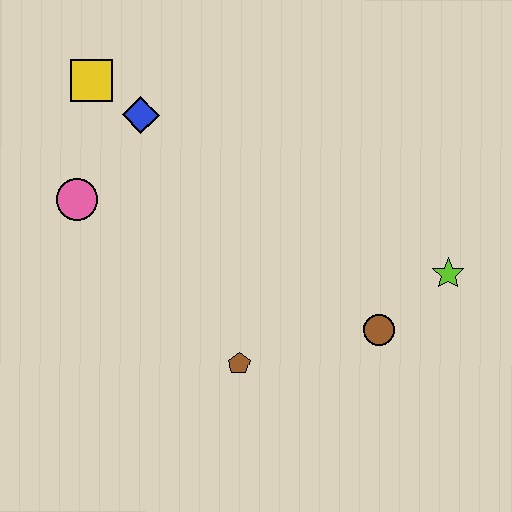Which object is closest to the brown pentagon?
The brown circle is closest to the brown pentagon.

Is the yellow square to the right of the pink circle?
Yes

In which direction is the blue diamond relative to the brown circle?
The blue diamond is to the left of the brown circle.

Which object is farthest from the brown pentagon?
The yellow square is farthest from the brown pentagon.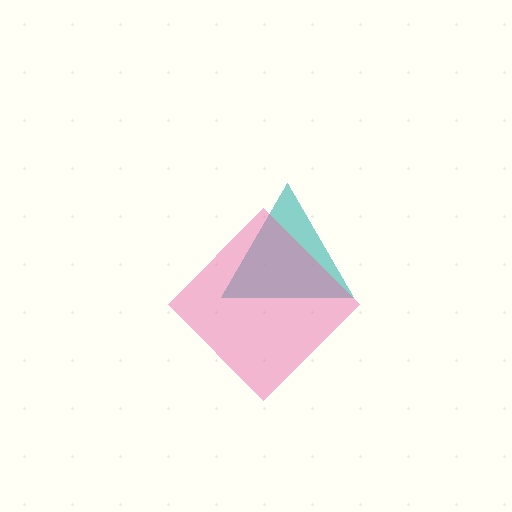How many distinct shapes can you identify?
There are 2 distinct shapes: a teal triangle, a pink diamond.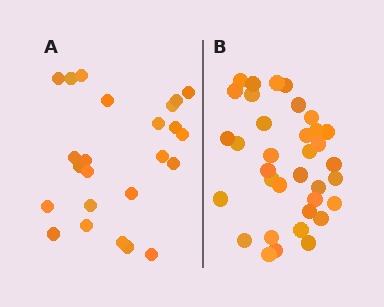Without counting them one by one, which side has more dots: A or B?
Region B (the right region) has more dots.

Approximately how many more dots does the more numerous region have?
Region B has roughly 12 or so more dots than region A.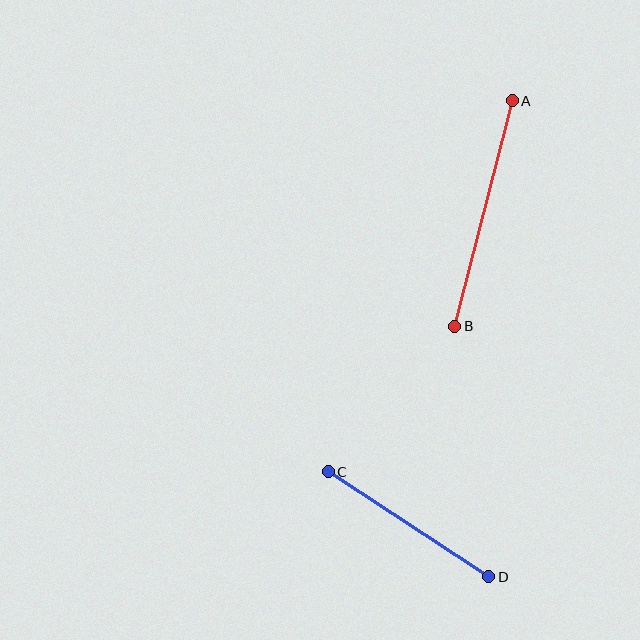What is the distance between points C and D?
The distance is approximately 192 pixels.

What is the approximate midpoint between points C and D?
The midpoint is at approximately (409, 524) pixels.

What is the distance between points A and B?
The distance is approximately 233 pixels.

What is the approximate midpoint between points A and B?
The midpoint is at approximately (483, 214) pixels.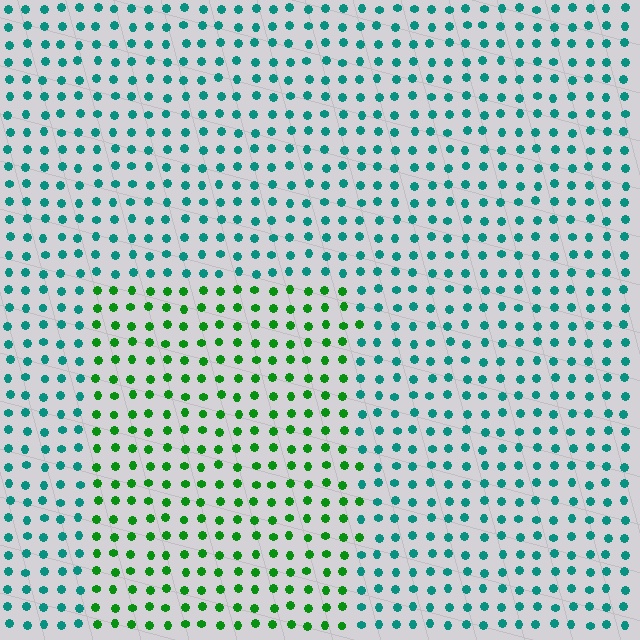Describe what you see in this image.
The image is filled with small teal elements in a uniform arrangement. A rectangle-shaped region is visible where the elements are tinted to a slightly different hue, forming a subtle color boundary.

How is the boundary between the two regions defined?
The boundary is defined purely by a slight shift in hue (about 49 degrees). Spacing, size, and orientation are identical on both sides.